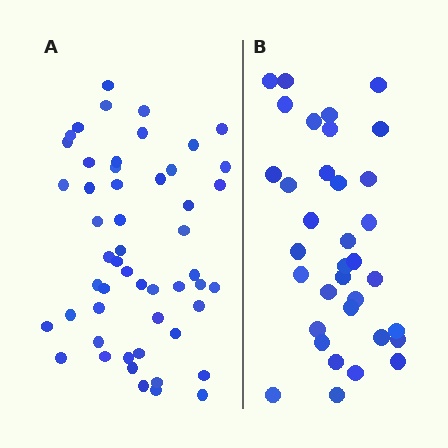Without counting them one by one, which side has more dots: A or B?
Region A (the left region) has more dots.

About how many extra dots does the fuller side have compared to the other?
Region A has approximately 15 more dots than region B.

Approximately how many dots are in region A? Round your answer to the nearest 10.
About 50 dots. (The exact count is 52, which rounds to 50.)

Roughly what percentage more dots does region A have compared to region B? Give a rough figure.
About 50% more.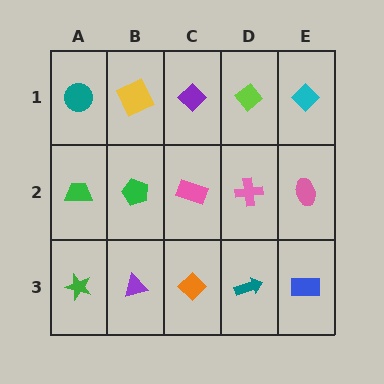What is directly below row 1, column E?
A pink ellipse.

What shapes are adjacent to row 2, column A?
A teal circle (row 1, column A), a green star (row 3, column A), a green pentagon (row 2, column B).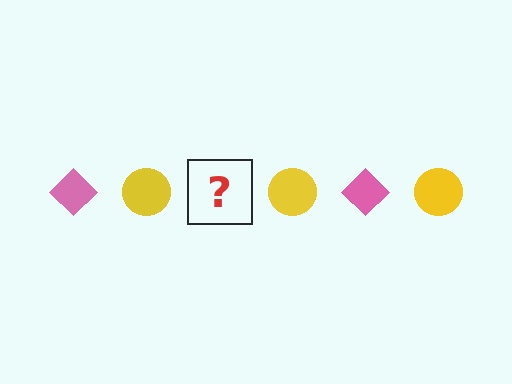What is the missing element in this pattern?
The missing element is a pink diamond.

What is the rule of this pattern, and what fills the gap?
The rule is that the pattern alternates between pink diamond and yellow circle. The gap should be filled with a pink diamond.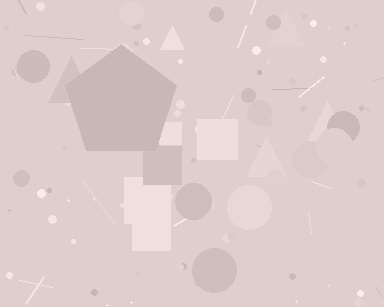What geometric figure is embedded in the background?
A pentagon is embedded in the background.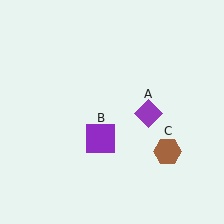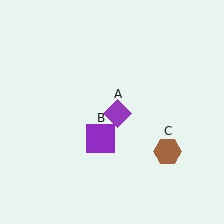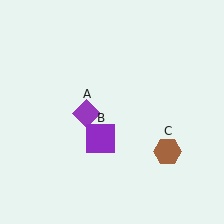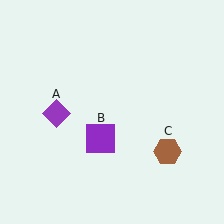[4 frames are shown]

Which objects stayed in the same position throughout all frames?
Purple square (object B) and brown hexagon (object C) remained stationary.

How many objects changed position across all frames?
1 object changed position: purple diamond (object A).